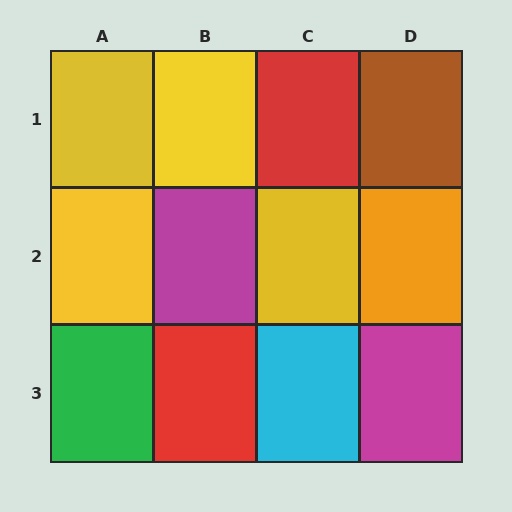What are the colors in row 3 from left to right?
Green, red, cyan, magenta.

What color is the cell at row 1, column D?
Brown.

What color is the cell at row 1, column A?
Yellow.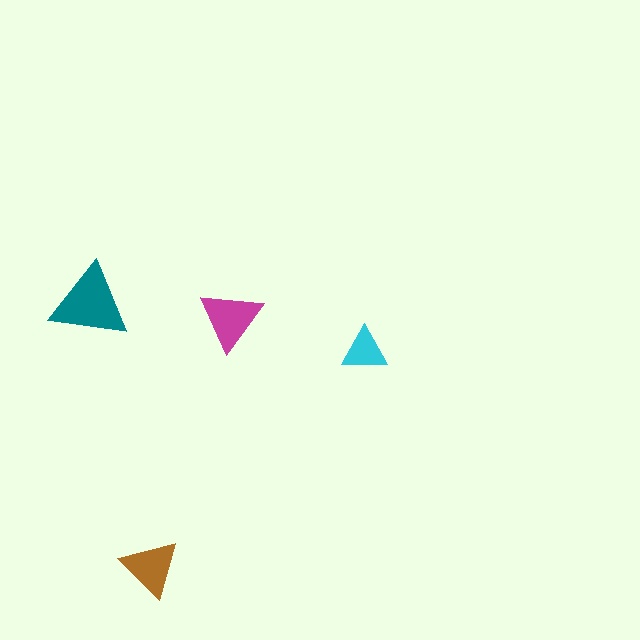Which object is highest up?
The teal triangle is topmost.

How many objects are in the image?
There are 4 objects in the image.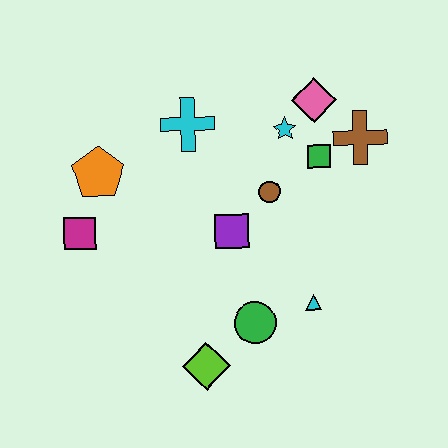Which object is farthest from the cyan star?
The lime diamond is farthest from the cyan star.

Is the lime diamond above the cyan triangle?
No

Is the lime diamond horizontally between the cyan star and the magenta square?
Yes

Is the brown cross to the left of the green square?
No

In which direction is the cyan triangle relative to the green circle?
The cyan triangle is to the right of the green circle.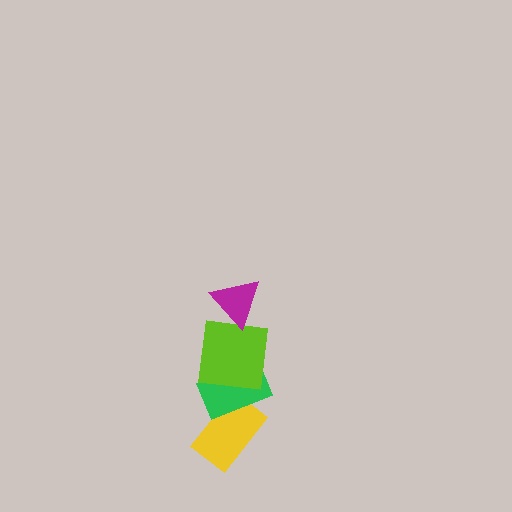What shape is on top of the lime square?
The magenta triangle is on top of the lime square.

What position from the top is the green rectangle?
The green rectangle is 3rd from the top.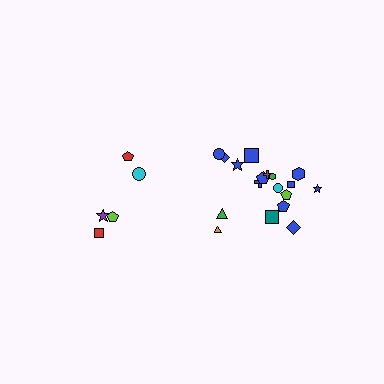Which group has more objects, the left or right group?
The right group.